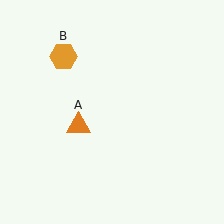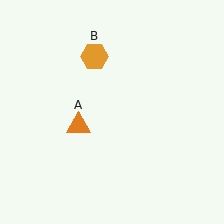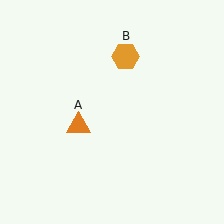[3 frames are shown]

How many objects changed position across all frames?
1 object changed position: orange hexagon (object B).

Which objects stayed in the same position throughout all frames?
Orange triangle (object A) remained stationary.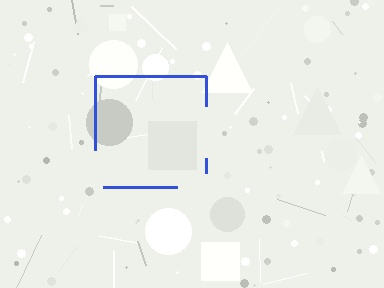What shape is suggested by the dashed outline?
The dashed outline suggests a square.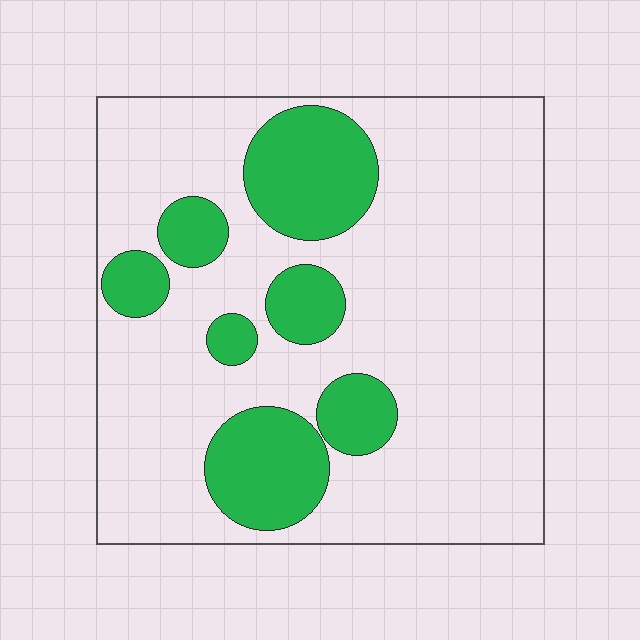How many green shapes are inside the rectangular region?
7.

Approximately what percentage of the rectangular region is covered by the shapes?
Approximately 25%.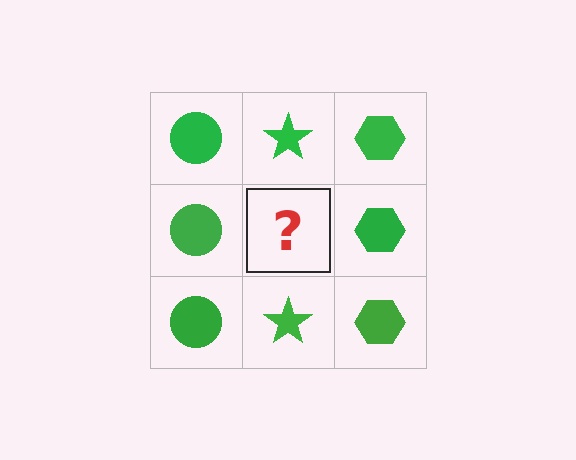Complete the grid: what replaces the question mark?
The question mark should be replaced with a green star.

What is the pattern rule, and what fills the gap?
The rule is that each column has a consistent shape. The gap should be filled with a green star.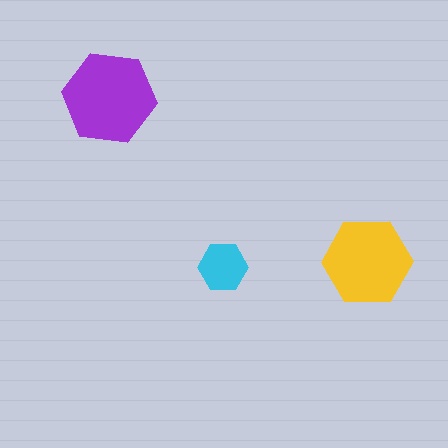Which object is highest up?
The purple hexagon is topmost.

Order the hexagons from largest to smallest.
the purple one, the yellow one, the cyan one.